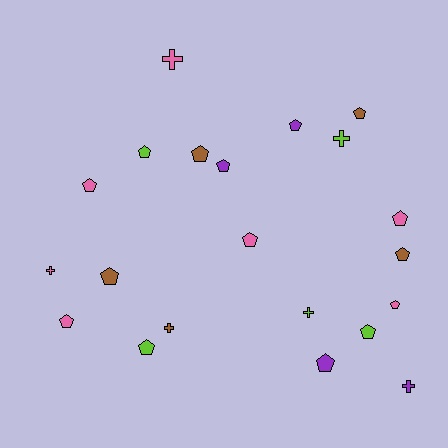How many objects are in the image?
There are 21 objects.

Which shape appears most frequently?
Pentagon, with 15 objects.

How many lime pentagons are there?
There are 3 lime pentagons.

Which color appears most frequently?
Pink, with 7 objects.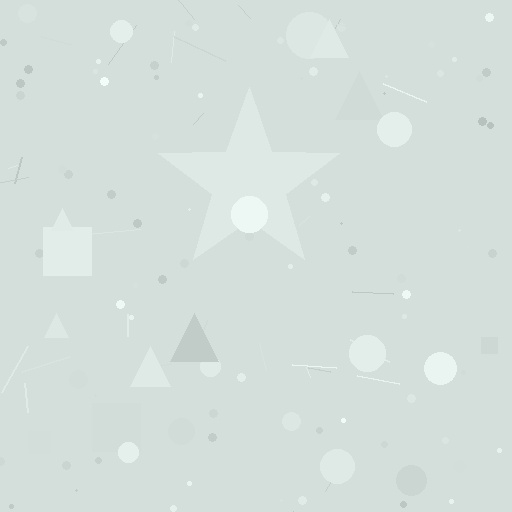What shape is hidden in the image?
A star is hidden in the image.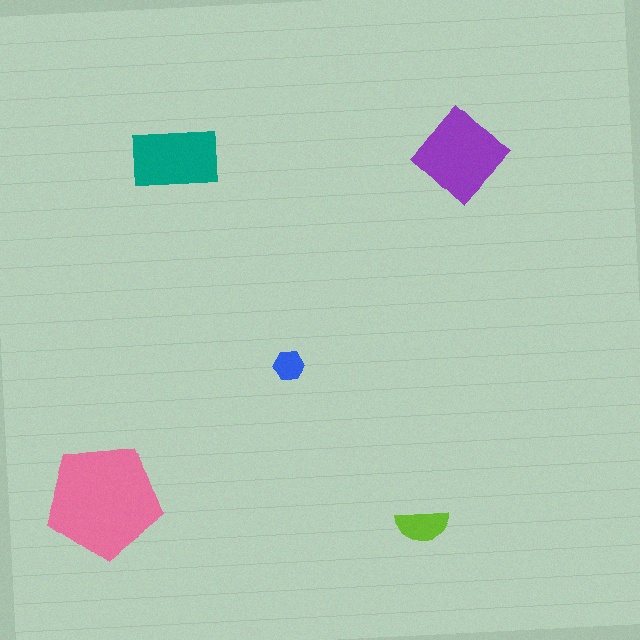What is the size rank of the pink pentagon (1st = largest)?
1st.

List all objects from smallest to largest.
The blue hexagon, the lime semicircle, the teal rectangle, the purple diamond, the pink pentagon.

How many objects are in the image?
There are 5 objects in the image.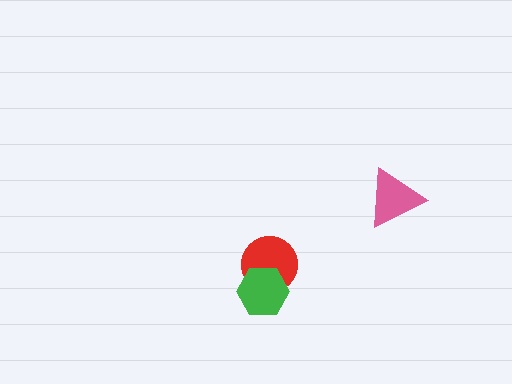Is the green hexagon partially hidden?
No, no other shape covers it.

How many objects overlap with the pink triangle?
0 objects overlap with the pink triangle.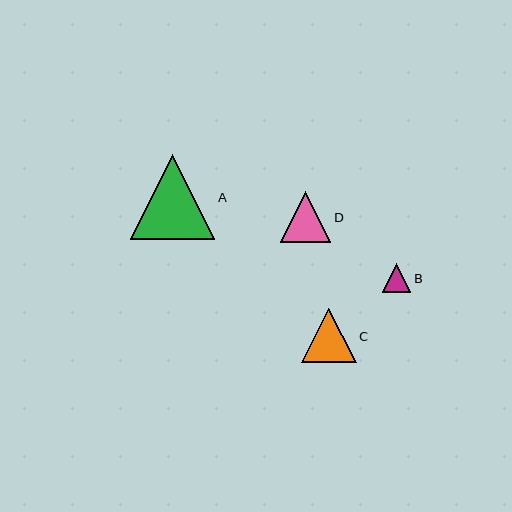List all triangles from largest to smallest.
From largest to smallest: A, C, D, B.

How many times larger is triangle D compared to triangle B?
Triangle D is approximately 1.8 times the size of triangle B.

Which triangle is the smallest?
Triangle B is the smallest with a size of approximately 29 pixels.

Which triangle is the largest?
Triangle A is the largest with a size of approximately 84 pixels.